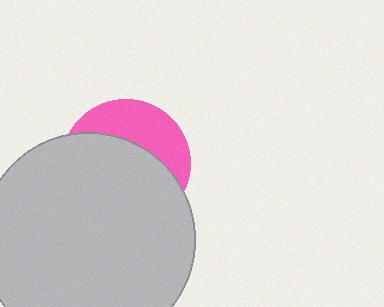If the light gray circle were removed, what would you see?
You would see the complete pink circle.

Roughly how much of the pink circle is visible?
A small part of it is visible (roughly 34%).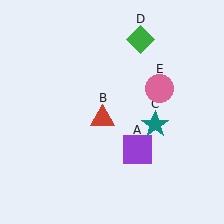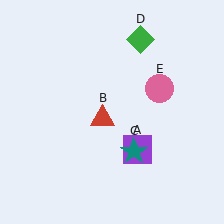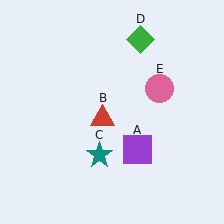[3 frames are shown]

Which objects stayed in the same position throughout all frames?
Purple square (object A) and red triangle (object B) and green diamond (object D) and pink circle (object E) remained stationary.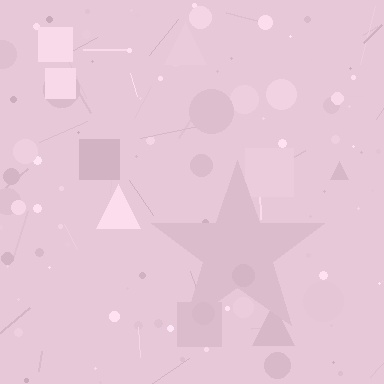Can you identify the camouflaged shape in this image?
The camouflaged shape is a star.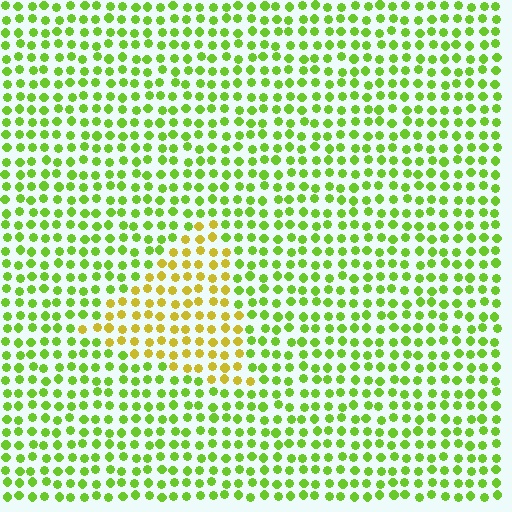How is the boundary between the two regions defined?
The boundary is defined purely by a slight shift in hue (about 42 degrees). Spacing, size, and orientation are identical on both sides.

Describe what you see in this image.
The image is filled with small lime elements in a uniform arrangement. A triangle-shaped region is visible where the elements are tinted to a slightly different hue, forming a subtle color boundary.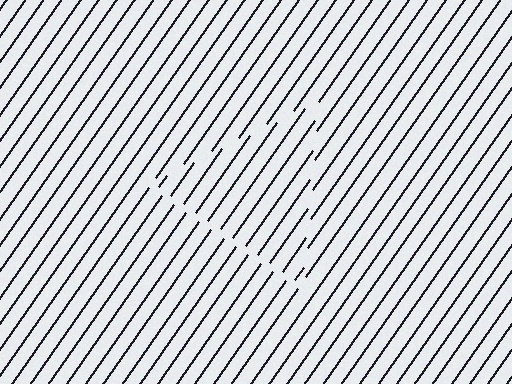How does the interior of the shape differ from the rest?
The interior of the shape contains the same grating, shifted by half a period — the contour is defined by the phase discontinuity where line-ends from the inner and outer gratings abut.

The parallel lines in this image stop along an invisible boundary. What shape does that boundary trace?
An illusory triangle. The interior of the shape contains the same grating, shifted by half a period — the contour is defined by the phase discontinuity where line-ends from the inner and outer gratings abut.